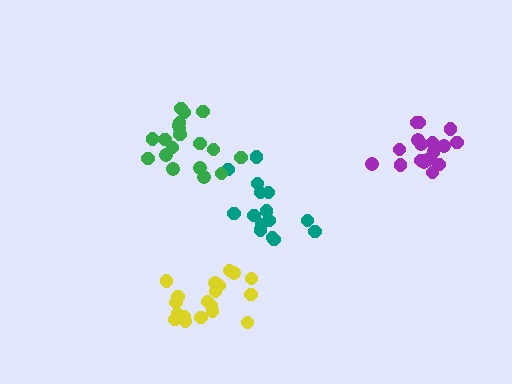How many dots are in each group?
Group 1: 19 dots, Group 2: 15 dots, Group 3: 19 dots, Group 4: 18 dots (71 total).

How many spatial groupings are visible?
There are 4 spatial groupings.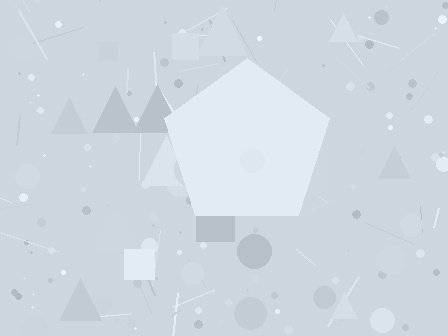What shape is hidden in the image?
A pentagon is hidden in the image.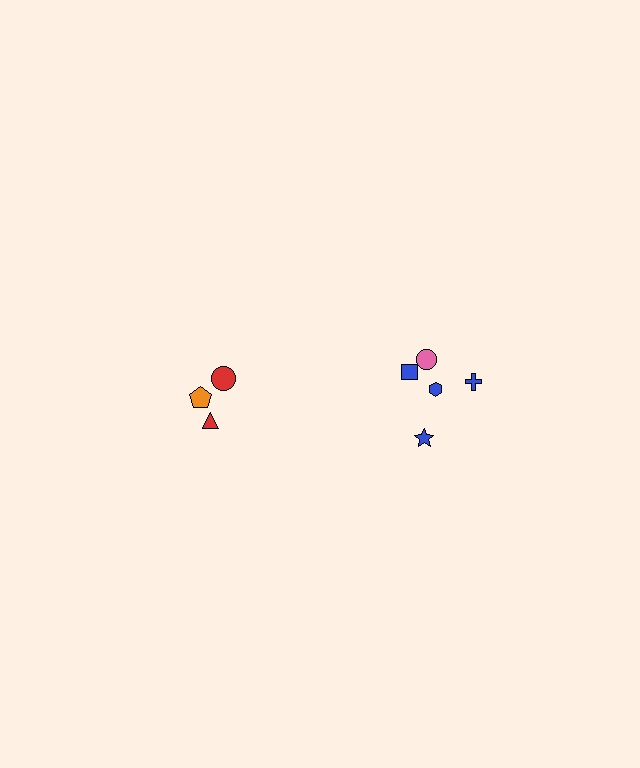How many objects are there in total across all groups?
There are 8 objects.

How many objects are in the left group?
There are 3 objects.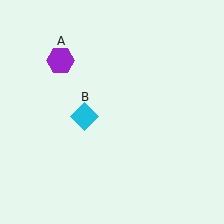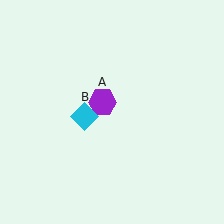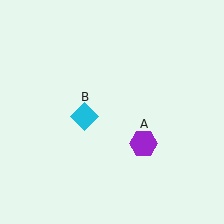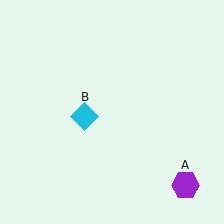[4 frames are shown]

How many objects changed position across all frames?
1 object changed position: purple hexagon (object A).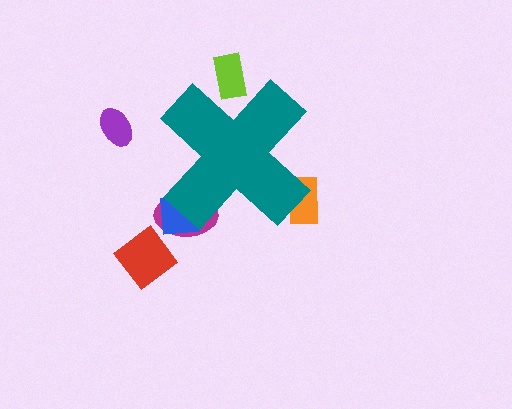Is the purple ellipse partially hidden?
No, the purple ellipse is fully visible.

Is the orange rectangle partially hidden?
Yes, the orange rectangle is partially hidden behind the teal cross.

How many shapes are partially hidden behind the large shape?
4 shapes are partially hidden.